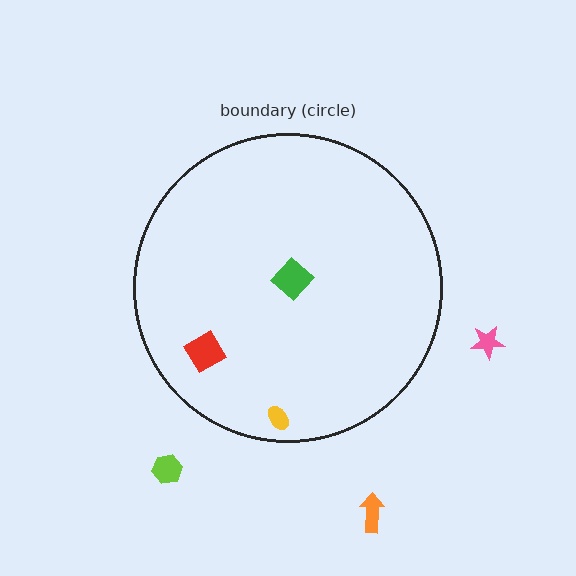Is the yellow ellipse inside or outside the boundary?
Inside.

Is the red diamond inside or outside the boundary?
Inside.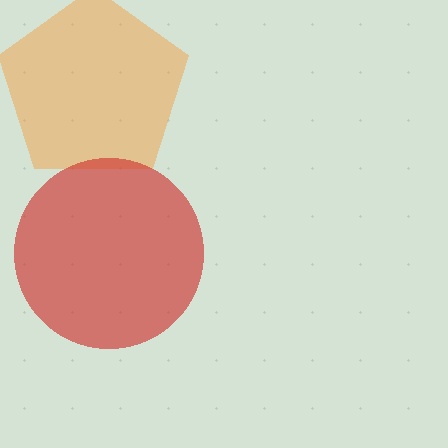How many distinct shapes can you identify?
There are 2 distinct shapes: an orange pentagon, a red circle.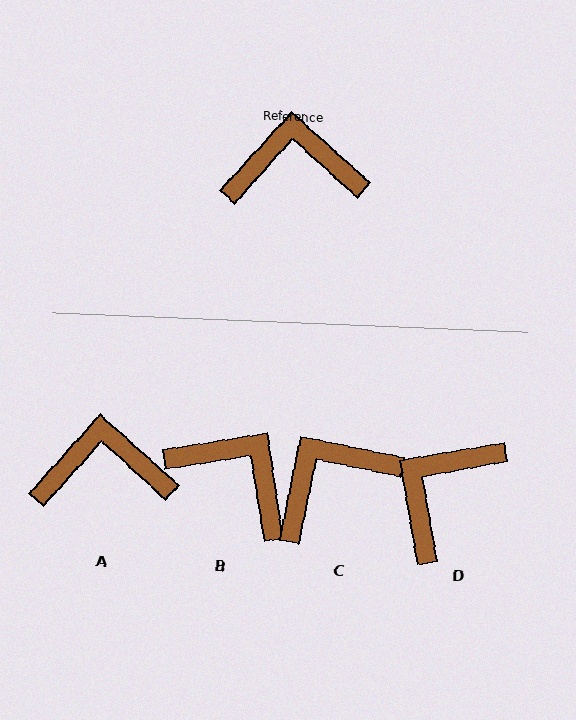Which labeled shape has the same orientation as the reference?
A.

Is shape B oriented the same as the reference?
No, it is off by about 39 degrees.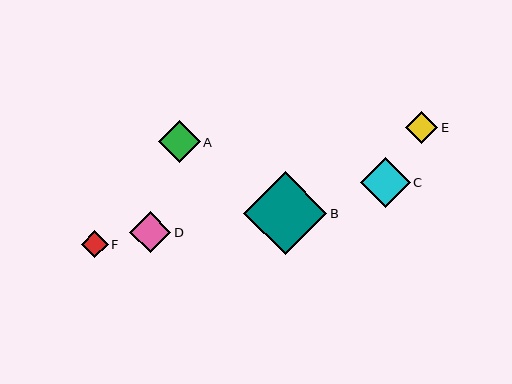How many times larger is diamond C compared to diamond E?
Diamond C is approximately 1.5 times the size of diamond E.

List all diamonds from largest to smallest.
From largest to smallest: B, C, A, D, E, F.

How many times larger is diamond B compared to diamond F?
Diamond B is approximately 3.1 times the size of diamond F.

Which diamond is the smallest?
Diamond F is the smallest with a size of approximately 27 pixels.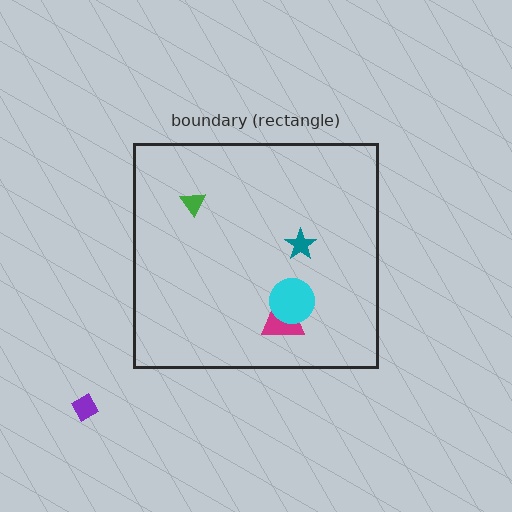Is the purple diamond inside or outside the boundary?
Outside.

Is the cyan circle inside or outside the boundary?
Inside.